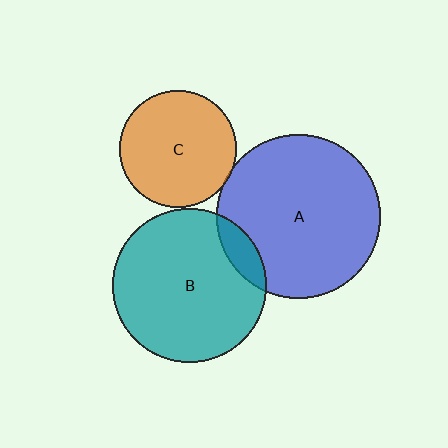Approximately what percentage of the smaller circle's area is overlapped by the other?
Approximately 10%.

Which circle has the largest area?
Circle A (blue).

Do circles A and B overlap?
Yes.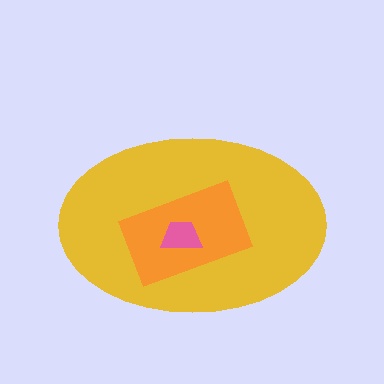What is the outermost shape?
The yellow ellipse.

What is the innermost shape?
The pink trapezoid.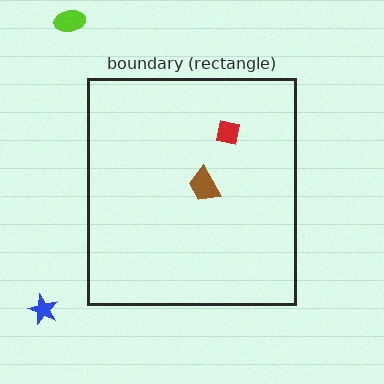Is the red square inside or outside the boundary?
Inside.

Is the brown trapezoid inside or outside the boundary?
Inside.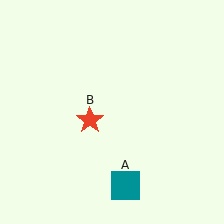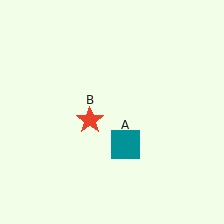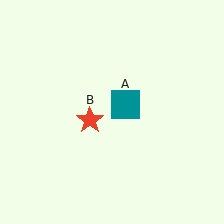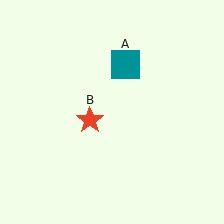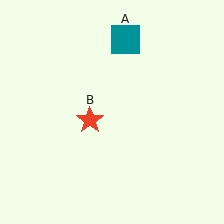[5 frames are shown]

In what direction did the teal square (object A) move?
The teal square (object A) moved up.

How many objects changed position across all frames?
1 object changed position: teal square (object A).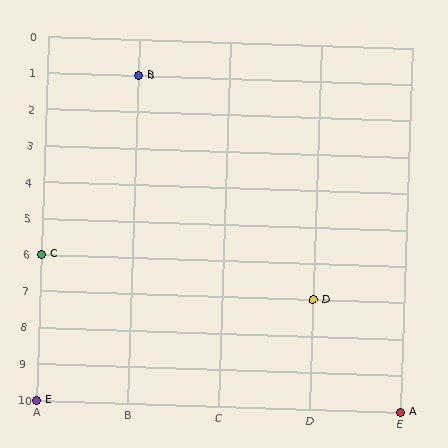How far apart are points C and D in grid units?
Points C and D are 3 columns and 1 row apart (about 3.2 grid units diagonally).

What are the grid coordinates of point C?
Point C is at grid coordinates (A, 6).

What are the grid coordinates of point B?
Point B is at grid coordinates (B, 1).